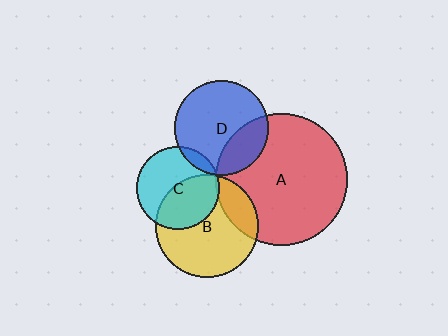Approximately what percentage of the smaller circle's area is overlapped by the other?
Approximately 45%.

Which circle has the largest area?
Circle A (red).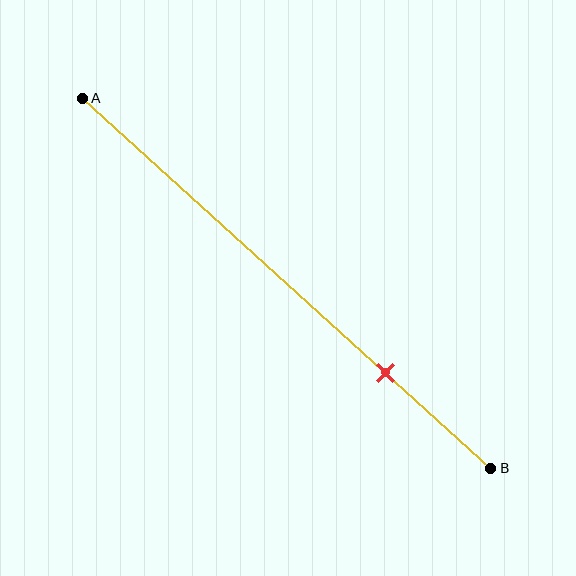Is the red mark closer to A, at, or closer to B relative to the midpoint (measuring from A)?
The red mark is closer to point B than the midpoint of segment AB.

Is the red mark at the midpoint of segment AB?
No, the mark is at about 75% from A, not at the 50% midpoint.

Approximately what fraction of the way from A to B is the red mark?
The red mark is approximately 75% of the way from A to B.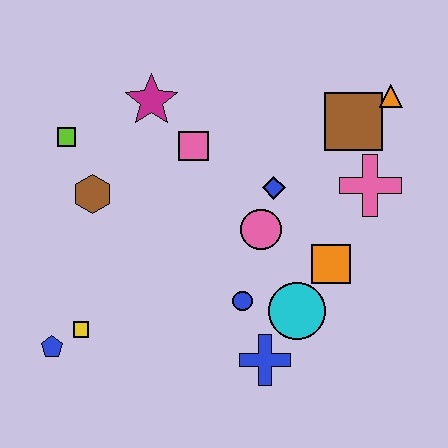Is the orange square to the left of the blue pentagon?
No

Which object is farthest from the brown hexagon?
The orange triangle is farthest from the brown hexagon.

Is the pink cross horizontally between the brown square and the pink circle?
No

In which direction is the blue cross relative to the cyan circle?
The blue cross is below the cyan circle.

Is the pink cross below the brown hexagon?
No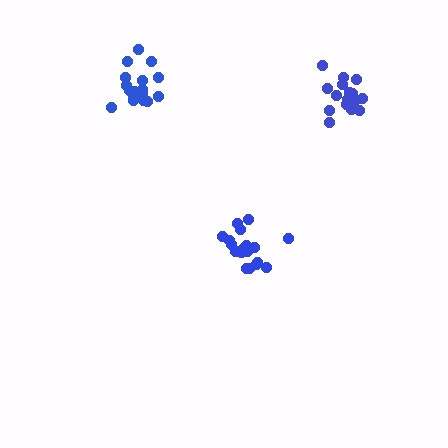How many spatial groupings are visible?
There are 3 spatial groupings.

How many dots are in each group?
Group 1: 18 dots, Group 2: 18 dots, Group 3: 19 dots (55 total).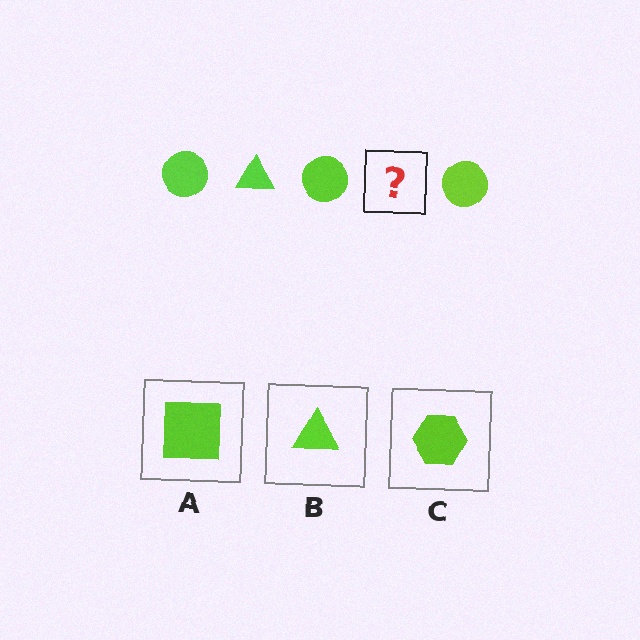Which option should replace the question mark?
Option B.